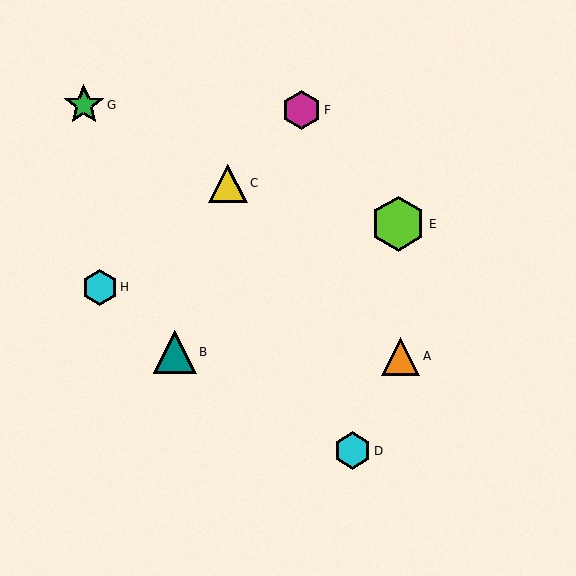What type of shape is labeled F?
Shape F is a magenta hexagon.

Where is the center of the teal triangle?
The center of the teal triangle is at (175, 352).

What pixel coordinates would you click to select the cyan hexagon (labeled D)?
Click at (352, 451) to select the cyan hexagon D.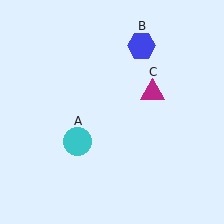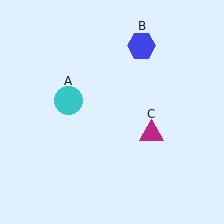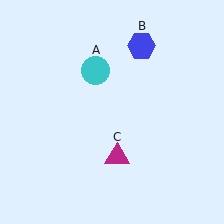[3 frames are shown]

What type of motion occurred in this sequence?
The cyan circle (object A), magenta triangle (object C) rotated clockwise around the center of the scene.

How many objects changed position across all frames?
2 objects changed position: cyan circle (object A), magenta triangle (object C).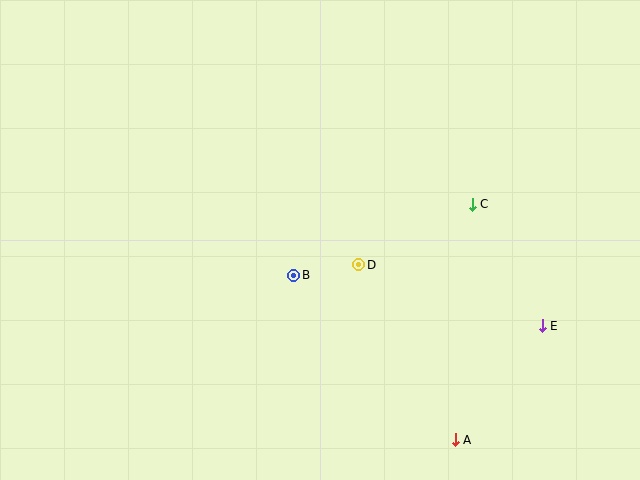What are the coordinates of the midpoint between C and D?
The midpoint between C and D is at (415, 235).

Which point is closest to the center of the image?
Point B at (294, 275) is closest to the center.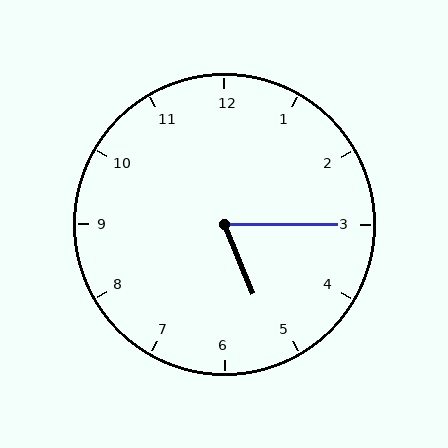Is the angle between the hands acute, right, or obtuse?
It is acute.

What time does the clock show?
5:15.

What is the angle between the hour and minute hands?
Approximately 68 degrees.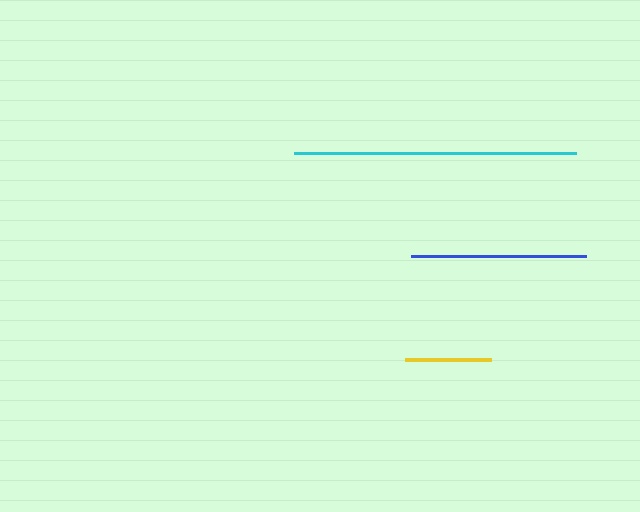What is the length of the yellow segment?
The yellow segment is approximately 86 pixels long.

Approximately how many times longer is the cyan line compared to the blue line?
The cyan line is approximately 1.6 times the length of the blue line.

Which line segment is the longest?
The cyan line is the longest at approximately 282 pixels.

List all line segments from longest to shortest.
From longest to shortest: cyan, blue, yellow.